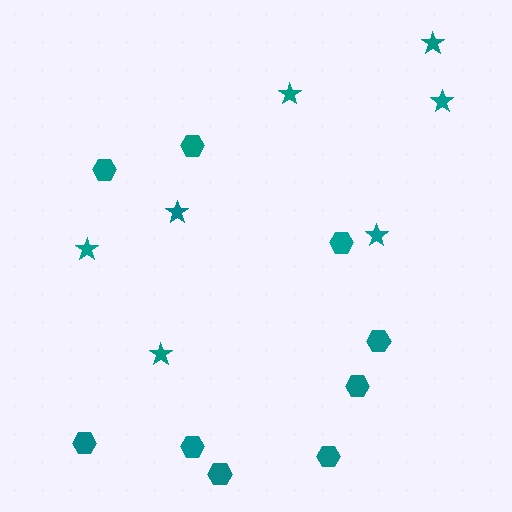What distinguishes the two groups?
There are 2 groups: one group of stars (7) and one group of hexagons (9).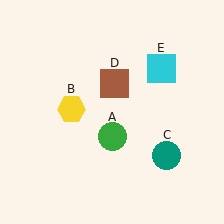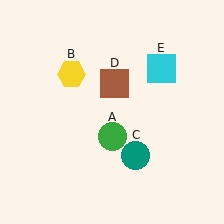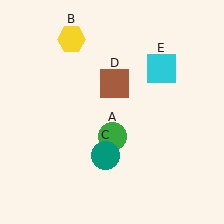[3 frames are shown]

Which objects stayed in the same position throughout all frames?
Green circle (object A) and brown square (object D) and cyan square (object E) remained stationary.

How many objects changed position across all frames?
2 objects changed position: yellow hexagon (object B), teal circle (object C).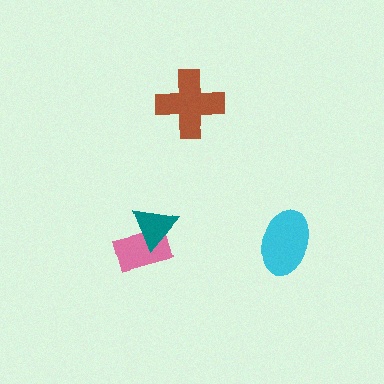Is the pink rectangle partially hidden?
Yes, it is partially covered by another shape.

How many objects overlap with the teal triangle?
1 object overlaps with the teal triangle.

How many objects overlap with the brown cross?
0 objects overlap with the brown cross.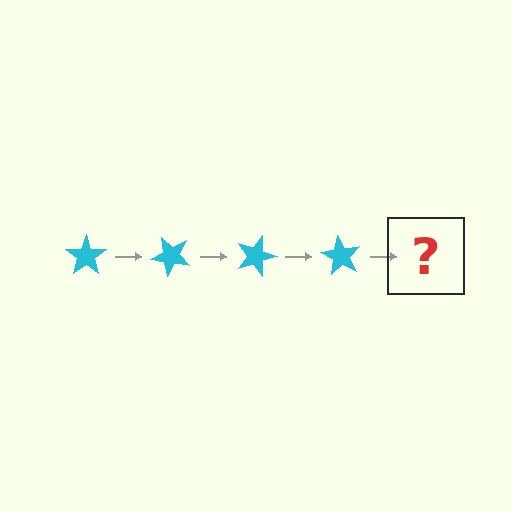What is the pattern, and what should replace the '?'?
The pattern is that the star rotates 45 degrees each step. The '?' should be a cyan star rotated 180 degrees.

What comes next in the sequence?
The next element should be a cyan star rotated 180 degrees.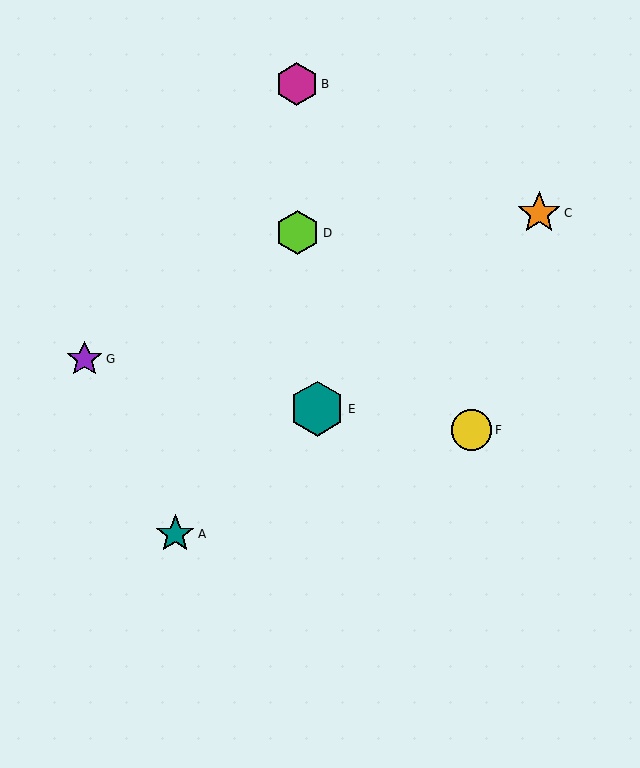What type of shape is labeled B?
Shape B is a magenta hexagon.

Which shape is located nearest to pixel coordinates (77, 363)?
The purple star (labeled G) at (84, 359) is nearest to that location.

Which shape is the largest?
The teal hexagon (labeled E) is the largest.